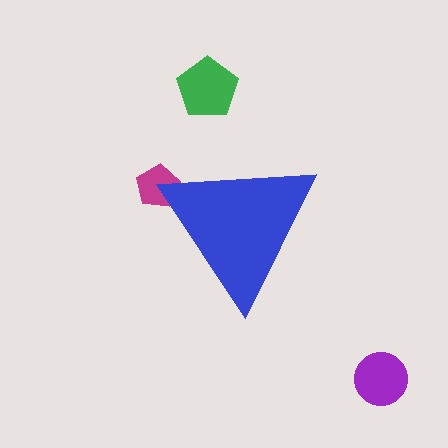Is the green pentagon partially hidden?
No, the green pentagon is fully visible.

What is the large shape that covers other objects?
A blue triangle.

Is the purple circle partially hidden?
No, the purple circle is fully visible.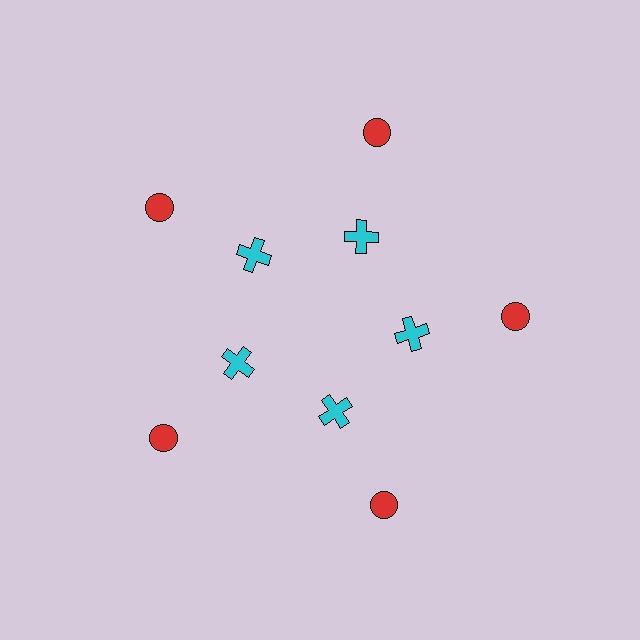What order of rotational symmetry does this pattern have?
This pattern has 5-fold rotational symmetry.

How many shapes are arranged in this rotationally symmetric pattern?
There are 10 shapes, arranged in 5 groups of 2.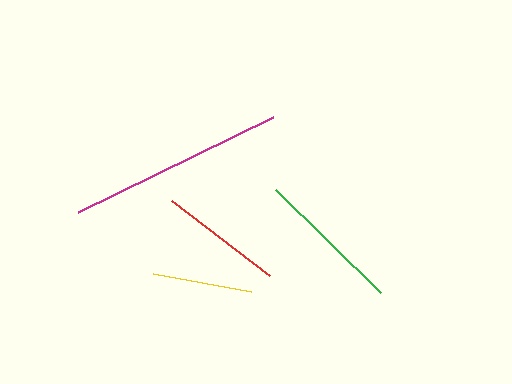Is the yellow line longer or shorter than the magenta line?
The magenta line is longer than the yellow line.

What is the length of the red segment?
The red segment is approximately 124 pixels long.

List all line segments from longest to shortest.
From longest to shortest: magenta, green, red, yellow.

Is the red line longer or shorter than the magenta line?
The magenta line is longer than the red line.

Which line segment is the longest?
The magenta line is the longest at approximately 217 pixels.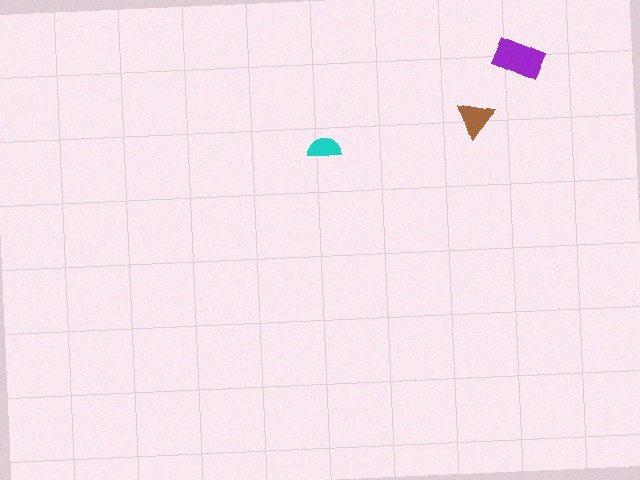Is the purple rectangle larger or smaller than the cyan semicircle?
Larger.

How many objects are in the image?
There are 3 objects in the image.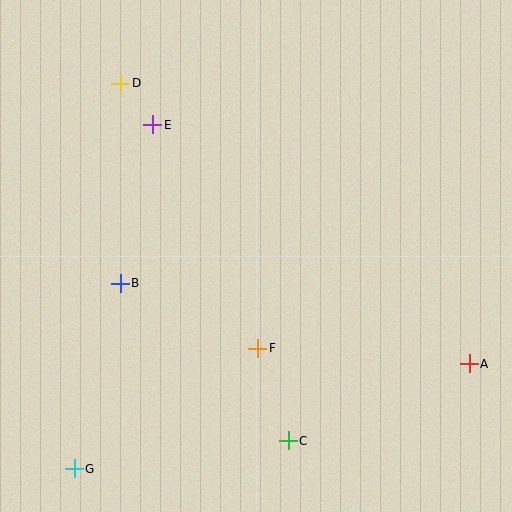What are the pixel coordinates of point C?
Point C is at (288, 441).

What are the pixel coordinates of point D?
Point D is at (121, 83).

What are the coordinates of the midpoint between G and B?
The midpoint between G and B is at (97, 376).